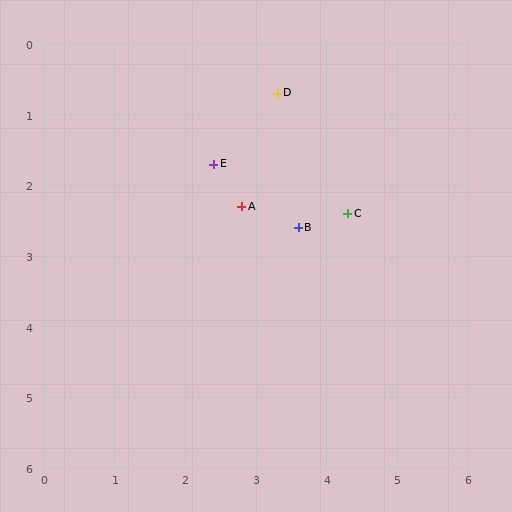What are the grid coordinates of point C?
Point C is at approximately (4.3, 2.4).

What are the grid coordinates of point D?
Point D is at approximately (3.3, 0.7).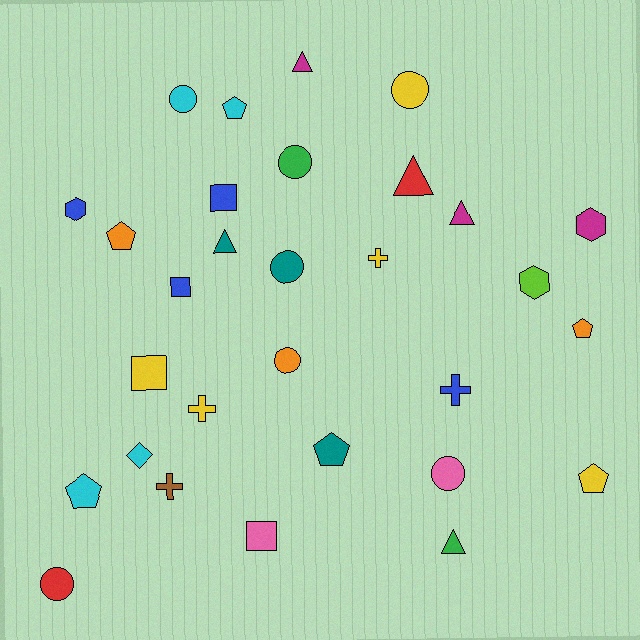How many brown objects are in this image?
There is 1 brown object.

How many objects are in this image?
There are 30 objects.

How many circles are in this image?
There are 7 circles.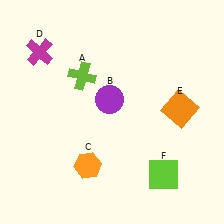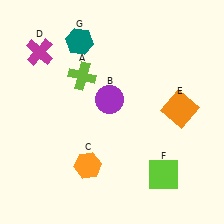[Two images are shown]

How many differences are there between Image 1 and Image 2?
There is 1 difference between the two images.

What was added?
A teal hexagon (G) was added in Image 2.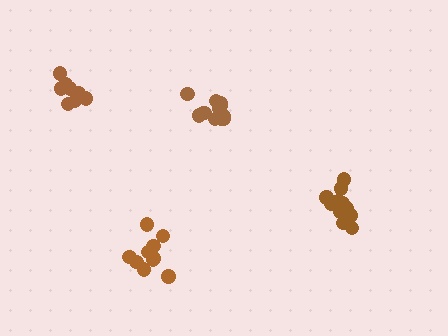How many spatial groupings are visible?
There are 4 spatial groupings.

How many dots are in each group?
Group 1: 10 dots, Group 2: 11 dots, Group 3: 12 dots, Group 4: 11 dots (44 total).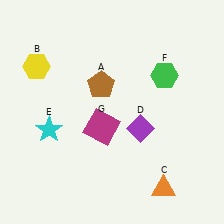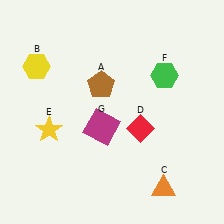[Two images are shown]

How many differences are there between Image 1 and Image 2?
There are 2 differences between the two images.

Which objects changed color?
D changed from purple to red. E changed from cyan to yellow.